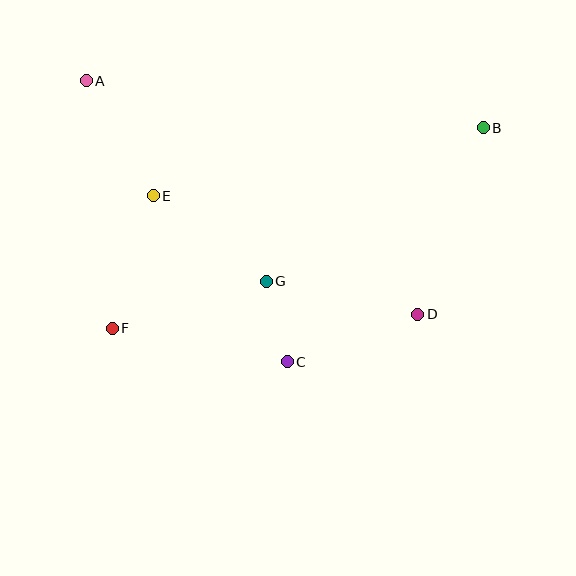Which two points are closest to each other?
Points C and G are closest to each other.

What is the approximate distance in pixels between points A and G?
The distance between A and G is approximately 269 pixels.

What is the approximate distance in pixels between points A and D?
The distance between A and D is approximately 405 pixels.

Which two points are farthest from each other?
Points B and F are farthest from each other.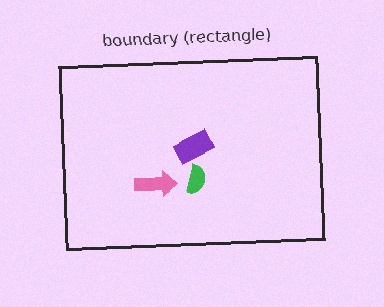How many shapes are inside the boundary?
3 inside, 0 outside.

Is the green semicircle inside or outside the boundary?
Inside.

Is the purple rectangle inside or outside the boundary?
Inside.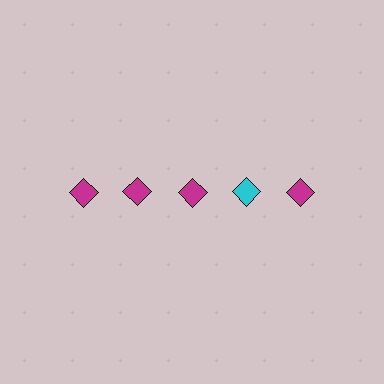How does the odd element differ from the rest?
It has a different color: cyan instead of magenta.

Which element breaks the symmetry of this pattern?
The cyan diamond in the top row, second from right column breaks the symmetry. All other shapes are magenta diamonds.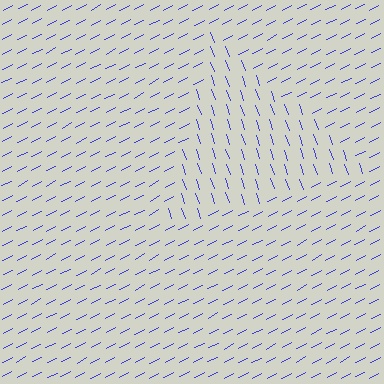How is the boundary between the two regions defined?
The boundary is defined purely by a change in line orientation (approximately 81 degrees difference). All lines are the same color and thickness.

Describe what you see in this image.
The image is filled with small blue line segments. A triangle region in the image has lines oriented differently from the surrounding lines, creating a visible texture boundary.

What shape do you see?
I see a triangle.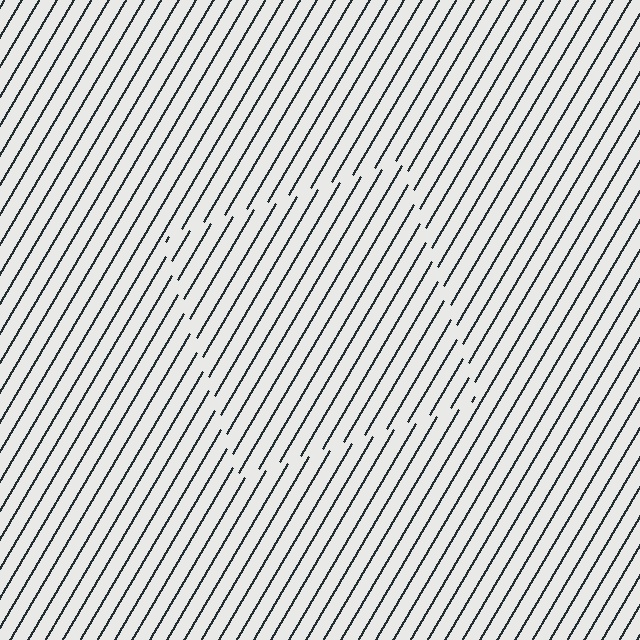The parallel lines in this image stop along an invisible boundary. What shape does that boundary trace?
An illusory square. The interior of the shape contains the same grating, shifted by half a period — the contour is defined by the phase discontinuity where line-ends from the inner and outer gratings abut.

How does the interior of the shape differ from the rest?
The interior of the shape contains the same grating, shifted by half a period — the contour is defined by the phase discontinuity where line-ends from the inner and outer gratings abut.